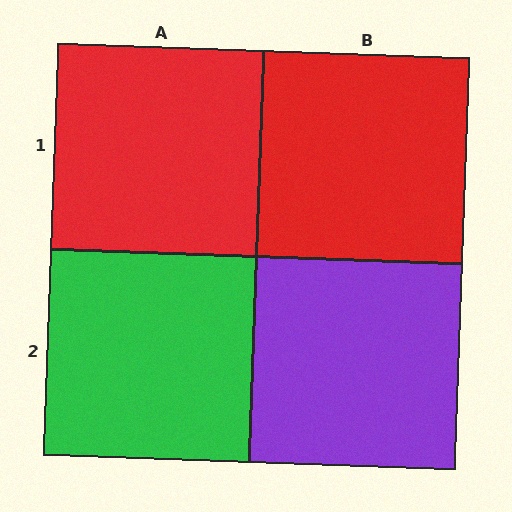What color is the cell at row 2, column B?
Purple.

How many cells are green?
1 cell is green.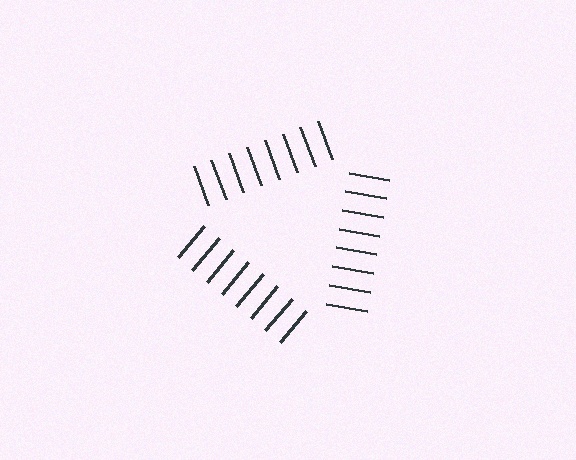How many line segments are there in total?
24 — 8 along each of the 3 edges.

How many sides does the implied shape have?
3 sides — the line-ends trace a triangle.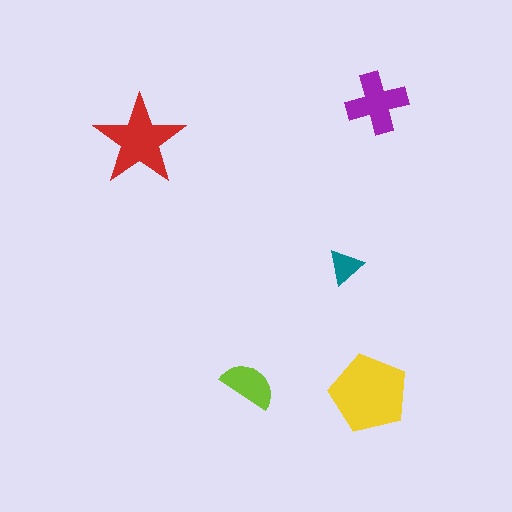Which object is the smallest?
The teal triangle.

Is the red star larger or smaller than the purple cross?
Larger.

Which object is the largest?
The yellow pentagon.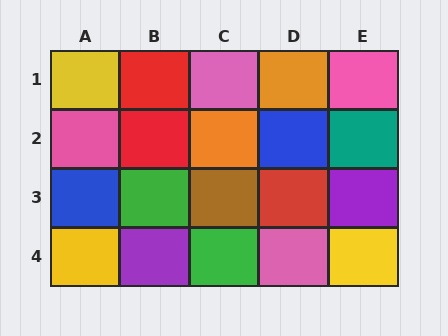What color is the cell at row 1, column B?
Red.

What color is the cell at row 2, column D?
Blue.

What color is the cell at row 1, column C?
Pink.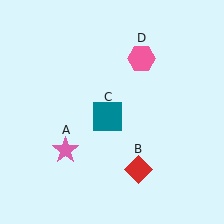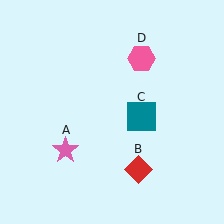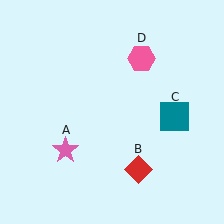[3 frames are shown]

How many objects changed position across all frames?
1 object changed position: teal square (object C).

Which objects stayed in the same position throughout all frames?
Pink star (object A) and red diamond (object B) and pink hexagon (object D) remained stationary.